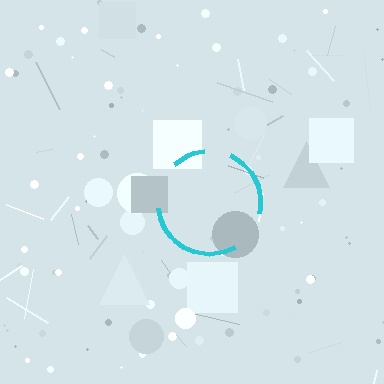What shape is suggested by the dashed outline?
The dashed outline suggests a circle.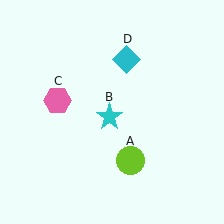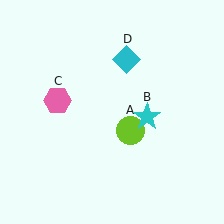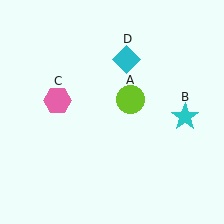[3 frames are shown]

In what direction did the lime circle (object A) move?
The lime circle (object A) moved up.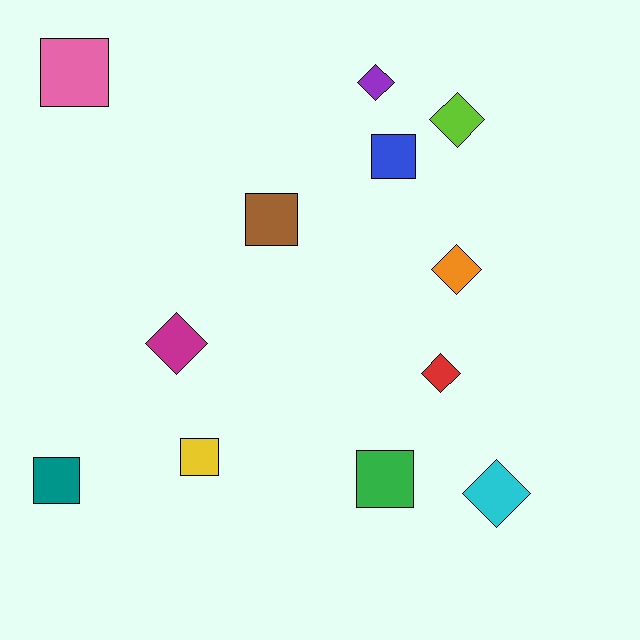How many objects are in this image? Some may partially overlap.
There are 12 objects.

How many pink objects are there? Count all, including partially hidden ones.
There is 1 pink object.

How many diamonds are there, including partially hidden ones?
There are 6 diamonds.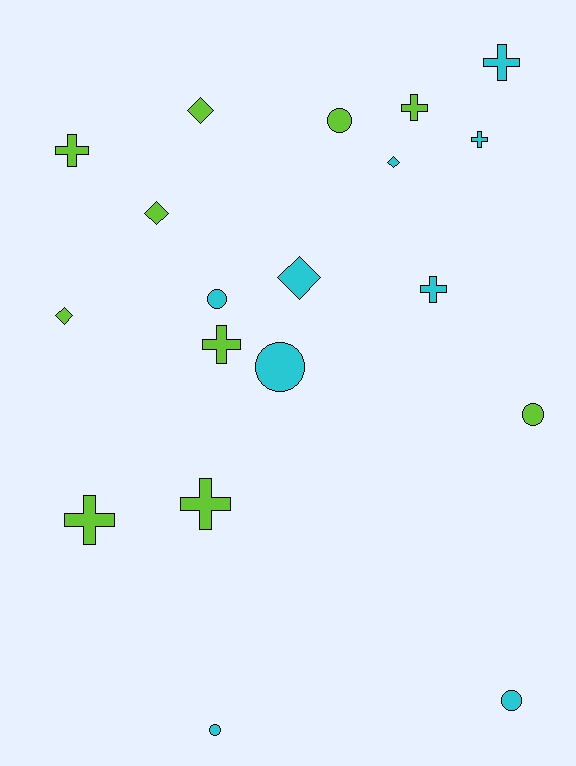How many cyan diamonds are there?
There are 2 cyan diamonds.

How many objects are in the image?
There are 19 objects.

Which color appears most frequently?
Lime, with 10 objects.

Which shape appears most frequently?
Cross, with 8 objects.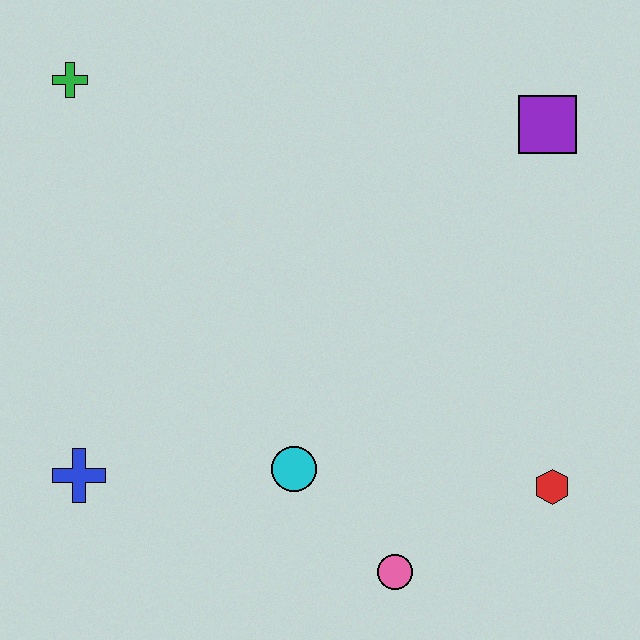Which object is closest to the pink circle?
The cyan circle is closest to the pink circle.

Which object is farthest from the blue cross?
The purple square is farthest from the blue cross.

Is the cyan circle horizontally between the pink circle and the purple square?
No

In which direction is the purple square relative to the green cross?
The purple square is to the right of the green cross.